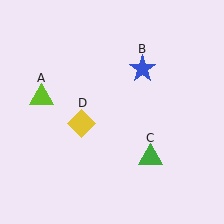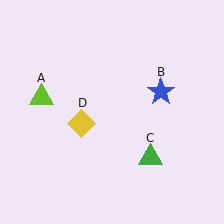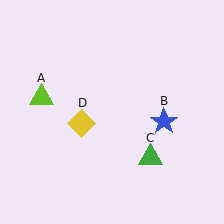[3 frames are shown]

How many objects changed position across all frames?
1 object changed position: blue star (object B).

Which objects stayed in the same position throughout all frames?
Lime triangle (object A) and green triangle (object C) and yellow diamond (object D) remained stationary.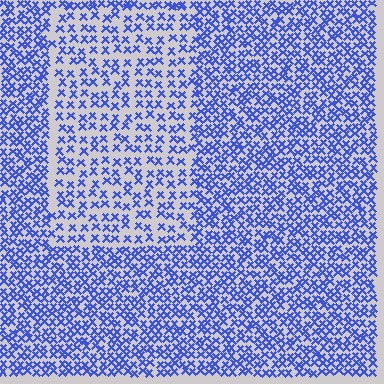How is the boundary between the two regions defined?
The boundary is defined by a change in element density (approximately 1.8x ratio). All elements are the same color, size, and shape.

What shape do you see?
I see a rectangle.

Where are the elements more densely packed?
The elements are more densely packed outside the rectangle boundary.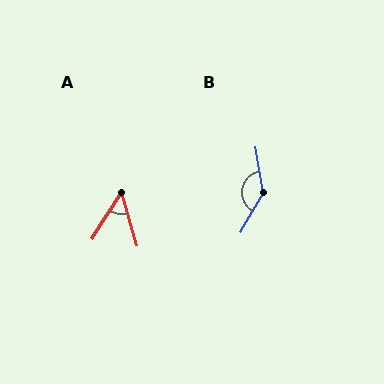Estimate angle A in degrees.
Approximately 48 degrees.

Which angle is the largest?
B, at approximately 140 degrees.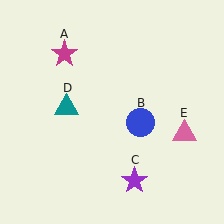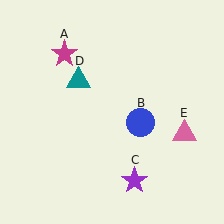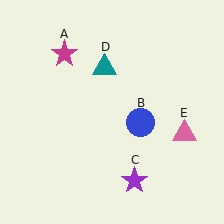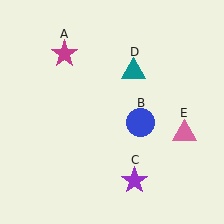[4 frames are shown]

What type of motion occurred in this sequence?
The teal triangle (object D) rotated clockwise around the center of the scene.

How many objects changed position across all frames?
1 object changed position: teal triangle (object D).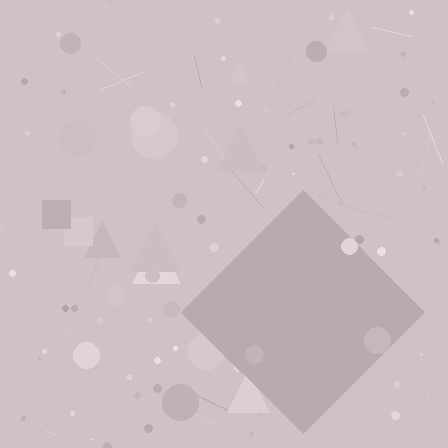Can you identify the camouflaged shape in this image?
The camouflaged shape is a diamond.